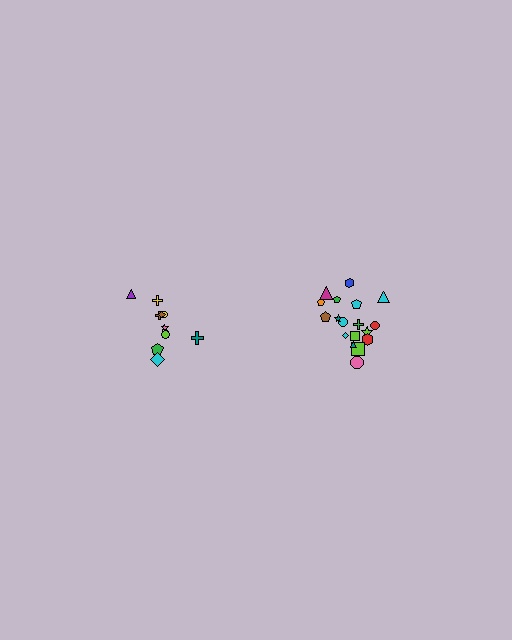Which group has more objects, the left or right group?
The right group.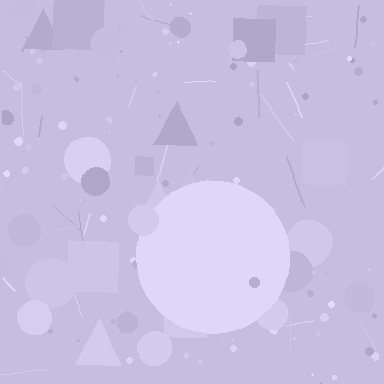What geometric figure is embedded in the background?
A circle is embedded in the background.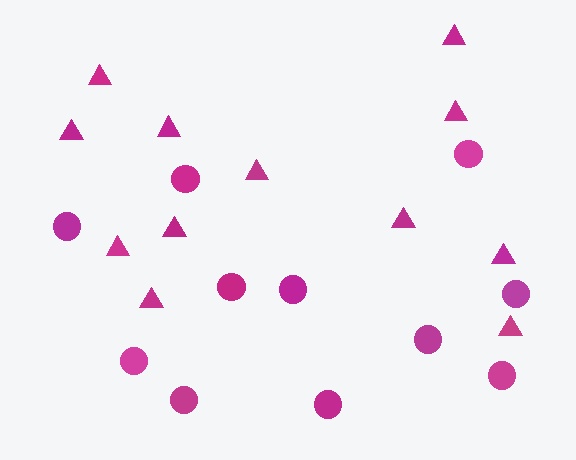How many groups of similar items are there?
There are 2 groups: one group of triangles (12) and one group of circles (11).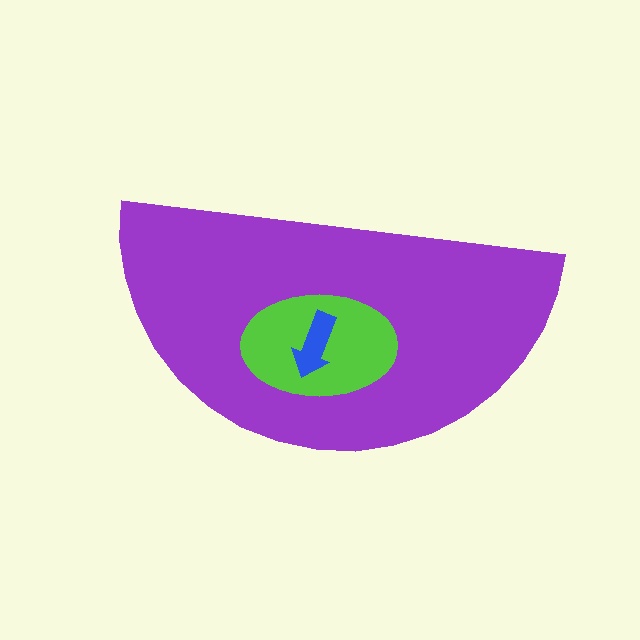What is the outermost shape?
The purple semicircle.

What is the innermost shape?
The blue arrow.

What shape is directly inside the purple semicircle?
The lime ellipse.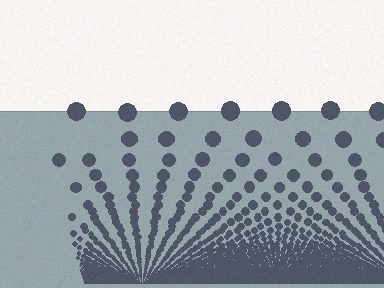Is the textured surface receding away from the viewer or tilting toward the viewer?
The surface appears to tilt toward the viewer. Texture elements get larger and sparser toward the top.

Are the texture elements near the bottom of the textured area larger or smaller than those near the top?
Smaller. The gradient is inverted — elements near the bottom are smaller and denser.